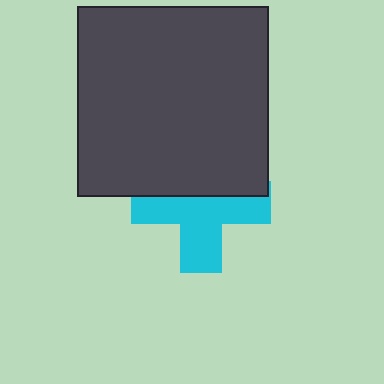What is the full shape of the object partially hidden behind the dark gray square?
The partially hidden object is a cyan cross.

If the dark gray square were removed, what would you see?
You would see the complete cyan cross.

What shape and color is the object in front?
The object in front is a dark gray square.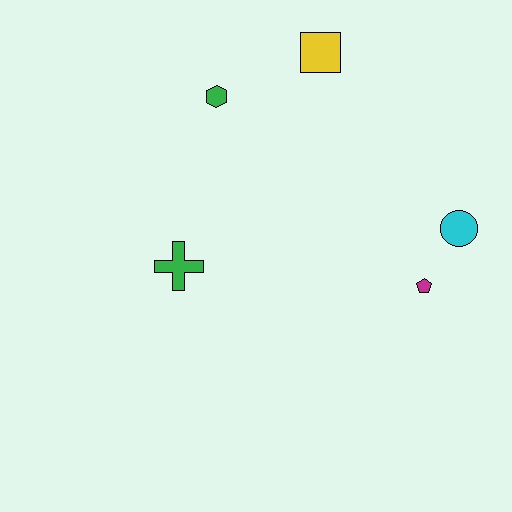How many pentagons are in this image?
There is 1 pentagon.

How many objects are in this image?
There are 5 objects.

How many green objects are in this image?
There are 2 green objects.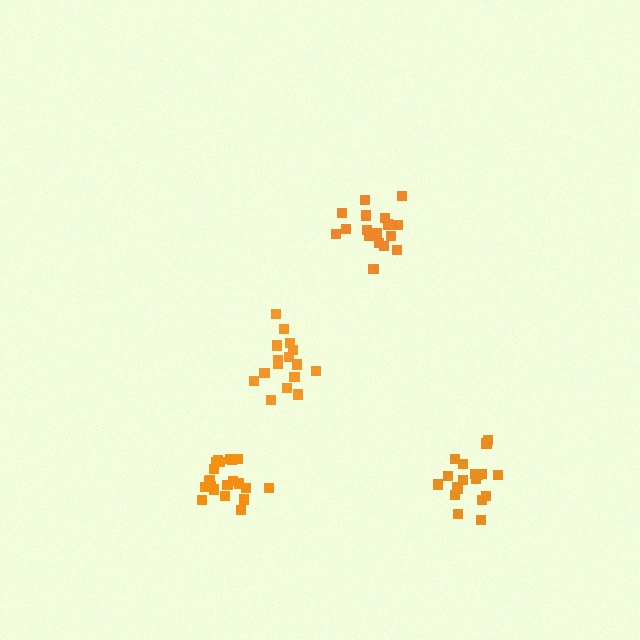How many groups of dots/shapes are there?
There are 4 groups.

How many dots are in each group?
Group 1: 17 dots, Group 2: 16 dots, Group 3: 21 dots, Group 4: 19 dots (73 total).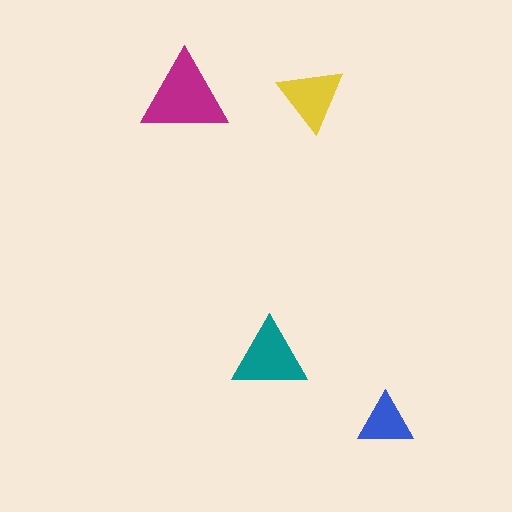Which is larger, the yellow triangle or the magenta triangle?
The magenta one.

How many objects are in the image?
There are 4 objects in the image.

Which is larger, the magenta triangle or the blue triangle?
The magenta one.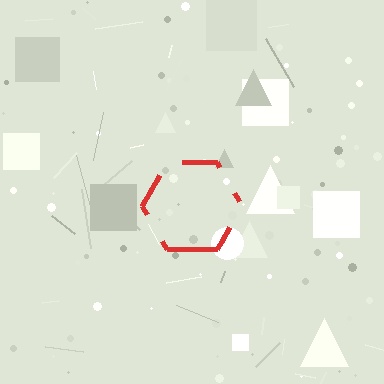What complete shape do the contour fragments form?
The contour fragments form a hexagon.